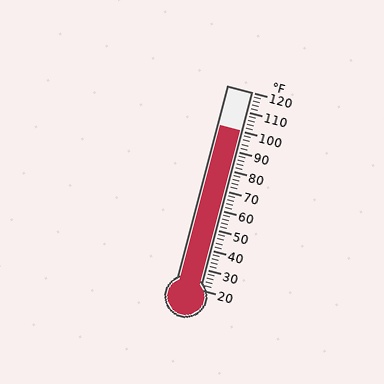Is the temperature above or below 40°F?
The temperature is above 40°F.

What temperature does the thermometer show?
The thermometer shows approximately 100°F.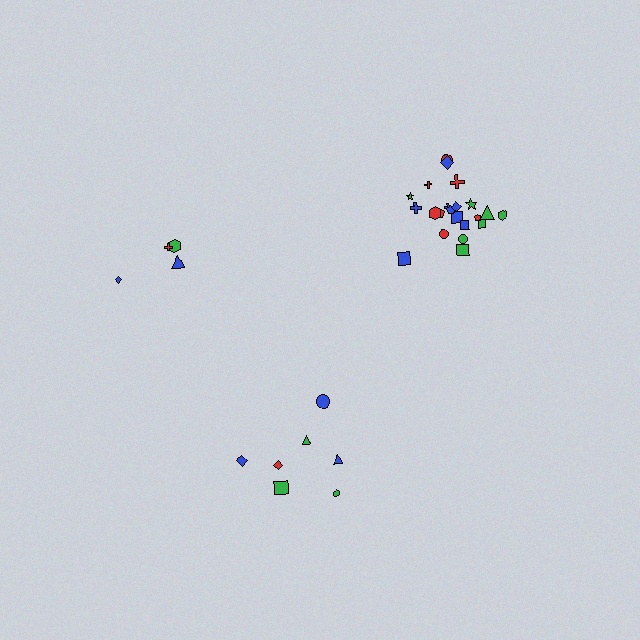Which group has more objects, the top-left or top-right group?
The top-right group.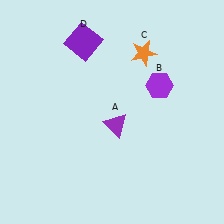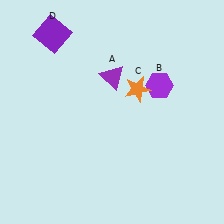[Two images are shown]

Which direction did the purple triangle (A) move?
The purple triangle (A) moved up.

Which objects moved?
The objects that moved are: the purple triangle (A), the orange star (C), the purple square (D).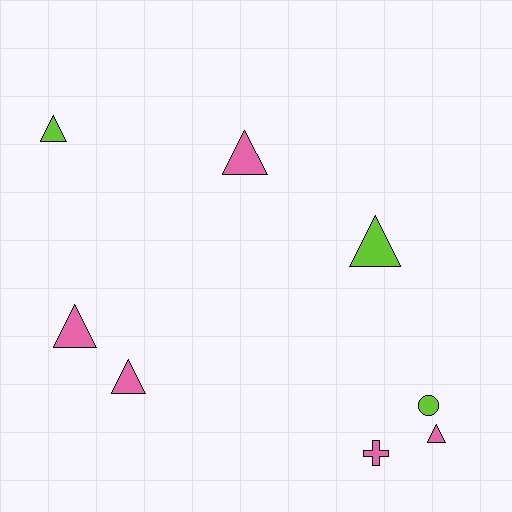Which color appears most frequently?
Pink, with 5 objects.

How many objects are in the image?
There are 8 objects.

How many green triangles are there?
There are no green triangles.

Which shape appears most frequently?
Triangle, with 6 objects.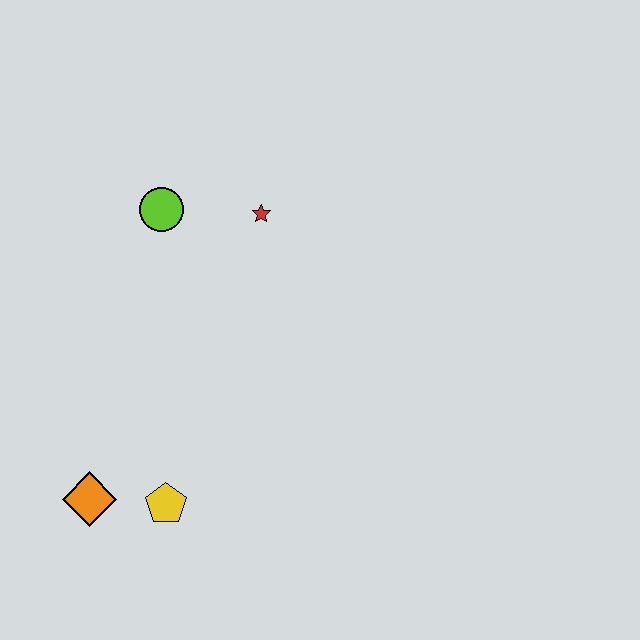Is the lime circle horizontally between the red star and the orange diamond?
Yes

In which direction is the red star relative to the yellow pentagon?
The red star is above the yellow pentagon.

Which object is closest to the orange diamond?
The yellow pentagon is closest to the orange diamond.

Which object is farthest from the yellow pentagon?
The red star is farthest from the yellow pentagon.